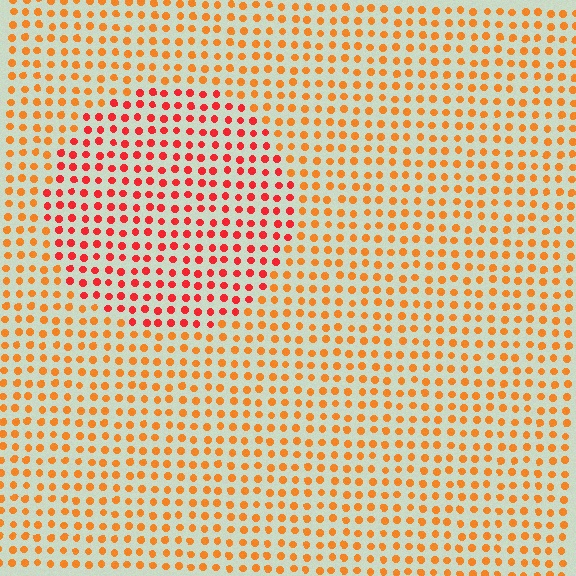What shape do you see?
I see a circle.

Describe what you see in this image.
The image is filled with small orange elements in a uniform arrangement. A circle-shaped region is visible where the elements are tinted to a slightly different hue, forming a subtle color boundary.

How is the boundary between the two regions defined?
The boundary is defined purely by a slight shift in hue (about 31 degrees). Spacing, size, and orientation are identical on both sides.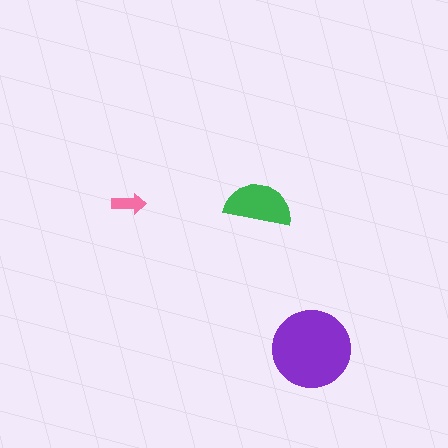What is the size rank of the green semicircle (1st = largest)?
2nd.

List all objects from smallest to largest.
The pink arrow, the green semicircle, the purple circle.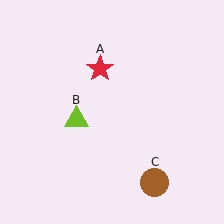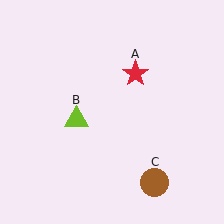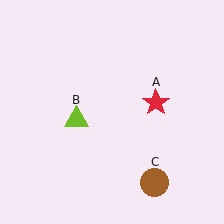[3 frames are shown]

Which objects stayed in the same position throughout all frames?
Lime triangle (object B) and brown circle (object C) remained stationary.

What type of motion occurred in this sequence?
The red star (object A) rotated clockwise around the center of the scene.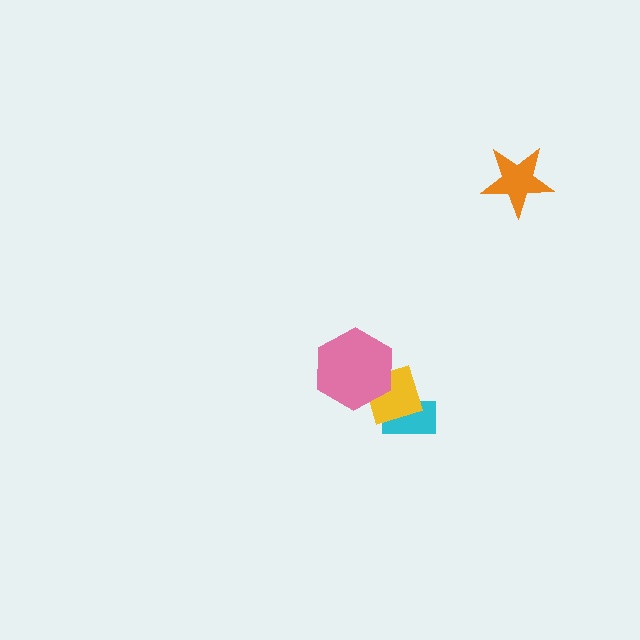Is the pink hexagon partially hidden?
No, no other shape covers it.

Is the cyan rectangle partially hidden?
Yes, it is partially covered by another shape.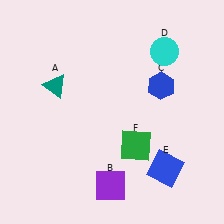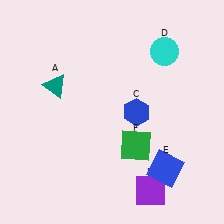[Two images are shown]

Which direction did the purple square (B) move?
The purple square (B) moved right.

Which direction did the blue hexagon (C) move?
The blue hexagon (C) moved down.